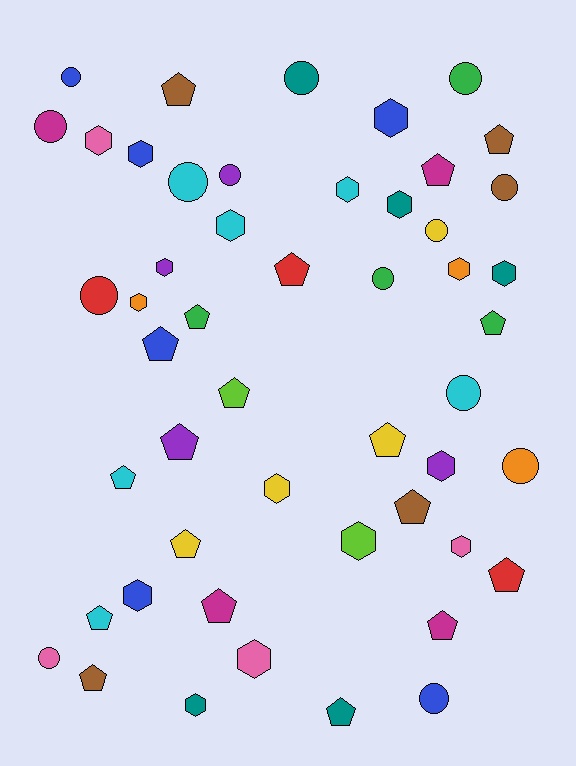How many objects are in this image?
There are 50 objects.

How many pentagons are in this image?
There are 19 pentagons.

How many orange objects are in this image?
There are 3 orange objects.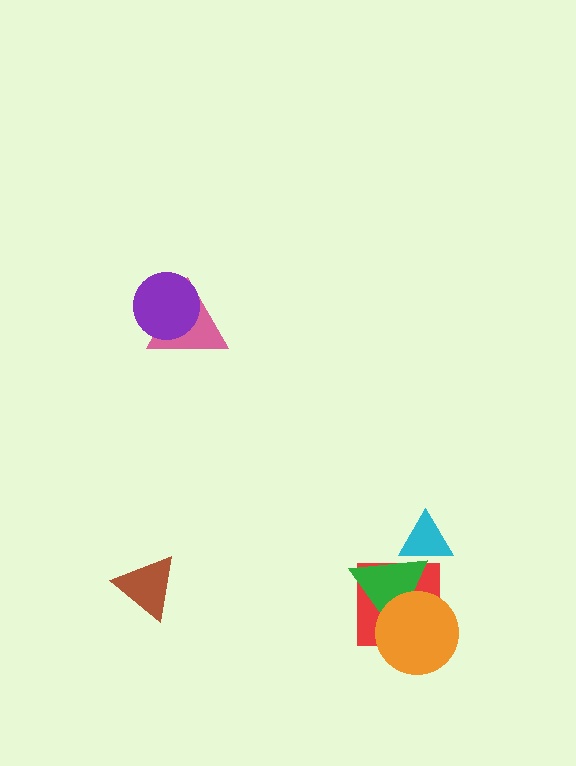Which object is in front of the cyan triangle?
The green triangle is in front of the cyan triangle.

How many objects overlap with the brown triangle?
0 objects overlap with the brown triangle.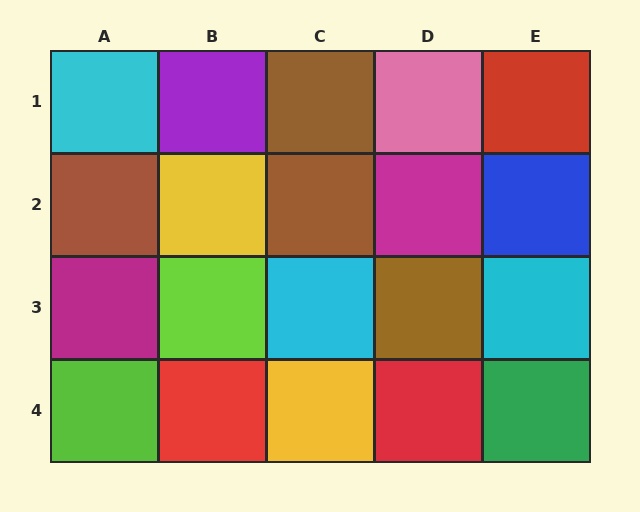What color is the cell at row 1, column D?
Pink.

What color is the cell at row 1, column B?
Purple.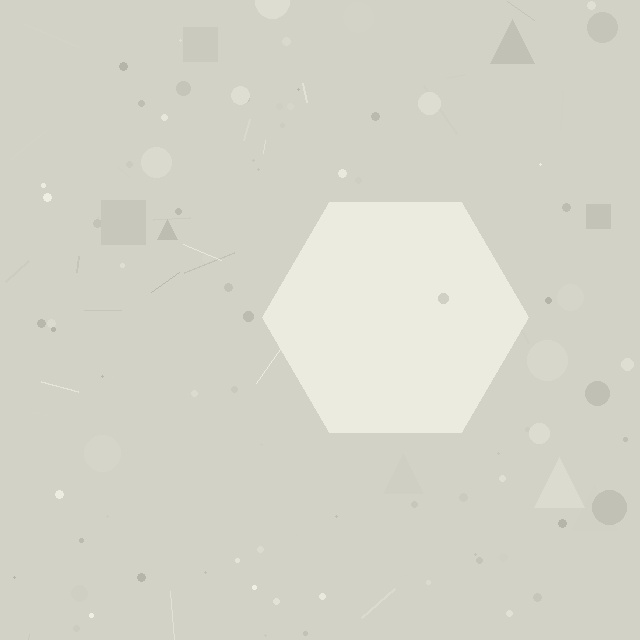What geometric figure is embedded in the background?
A hexagon is embedded in the background.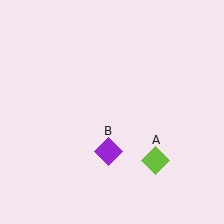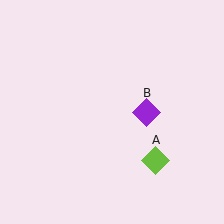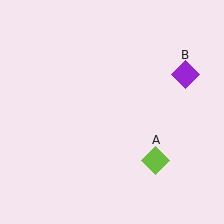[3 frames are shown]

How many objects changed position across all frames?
1 object changed position: purple diamond (object B).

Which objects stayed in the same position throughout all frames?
Lime diamond (object A) remained stationary.